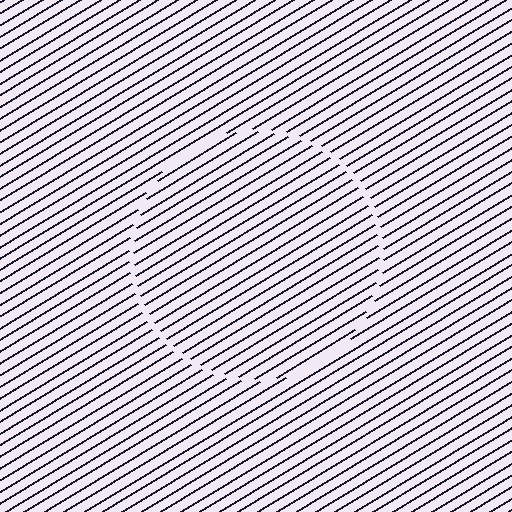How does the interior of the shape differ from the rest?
The interior of the shape contains the same grating, shifted by half a period — the contour is defined by the phase discontinuity where line-ends from the inner and outer gratings abut.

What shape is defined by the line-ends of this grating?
An illusory circle. The interior of the shape contains the same grating, shifted by half a period — the contour is defined by the phase discontinuity where line-ends from the inner and outer gratings abut.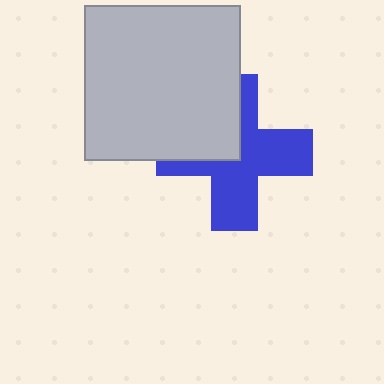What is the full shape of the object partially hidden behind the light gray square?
The partially hidden object is a blue cross.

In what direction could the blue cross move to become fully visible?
The blue cross could move toward the lower-right. That would shift it out from behind the light gray square entirely.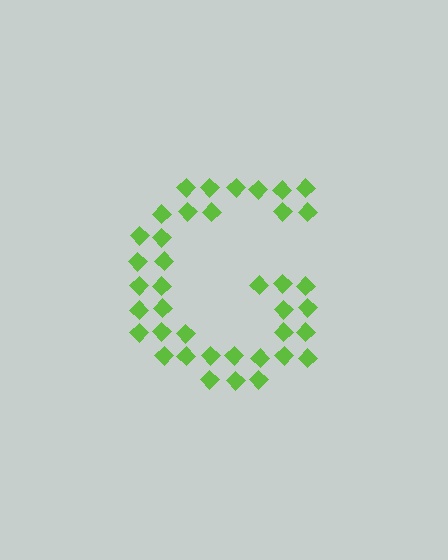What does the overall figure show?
The overall figure shows the letter G.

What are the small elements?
The small elements are diamonds.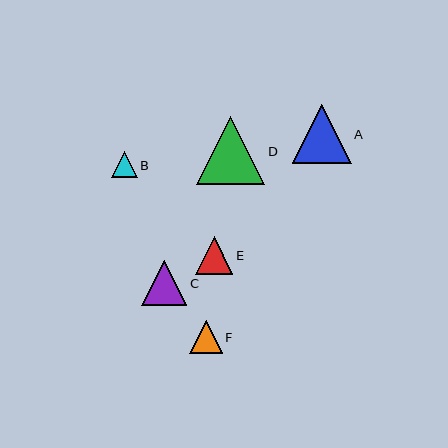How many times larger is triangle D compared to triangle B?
Triangle D is approximately 2.6 times the size of triangle B.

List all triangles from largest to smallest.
From largest to smallest: D, A, C, E, F, B.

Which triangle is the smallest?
Triangle B is the smallest with a size of approximately 26 pixels.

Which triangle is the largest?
Triangle D is the largest with a size of approximately 68 pixels.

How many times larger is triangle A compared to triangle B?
Triangle A is approximately 2.3 times the size of triangle B.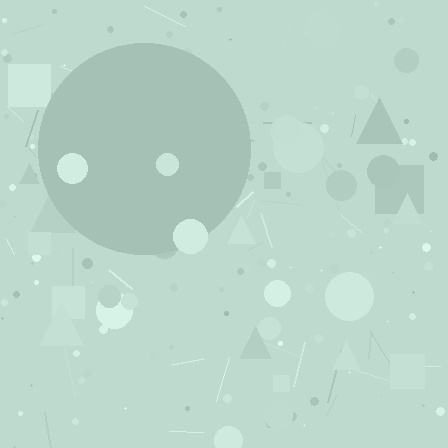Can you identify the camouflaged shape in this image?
The camouflaged shape is a circle.